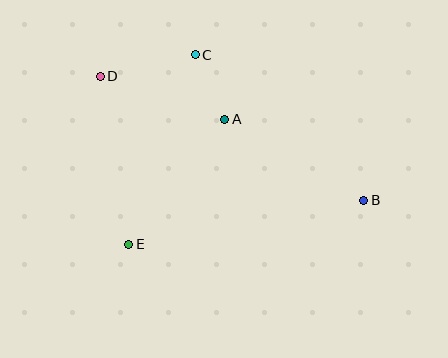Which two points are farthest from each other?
Points B and D are farthest from each other.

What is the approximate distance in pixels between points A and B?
The distance between A and B is approximately 161 pixels.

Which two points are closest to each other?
Points A and C are closest to each other.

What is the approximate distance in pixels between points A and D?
The distance between A and D is approximately 132 pixels.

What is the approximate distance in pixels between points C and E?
The distance between C and E is approximately 201 pixels.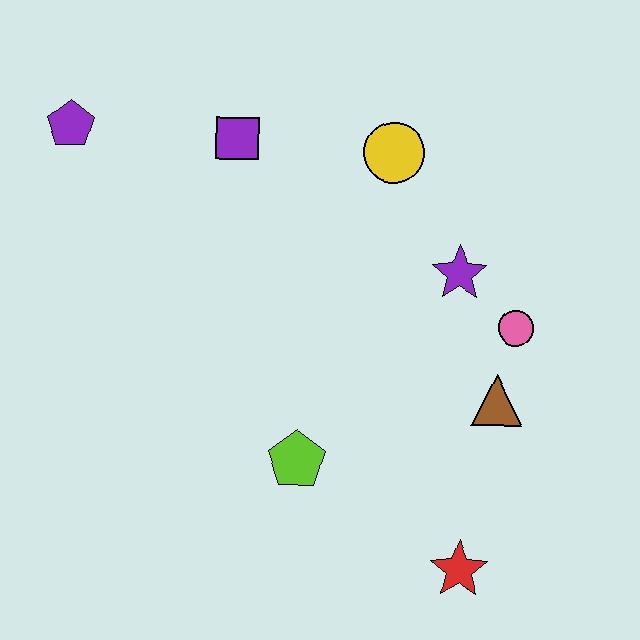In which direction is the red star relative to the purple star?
The red star is below the purple star.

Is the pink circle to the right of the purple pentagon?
Yes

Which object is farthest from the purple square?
The red star is farthest from the purple square.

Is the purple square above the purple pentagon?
No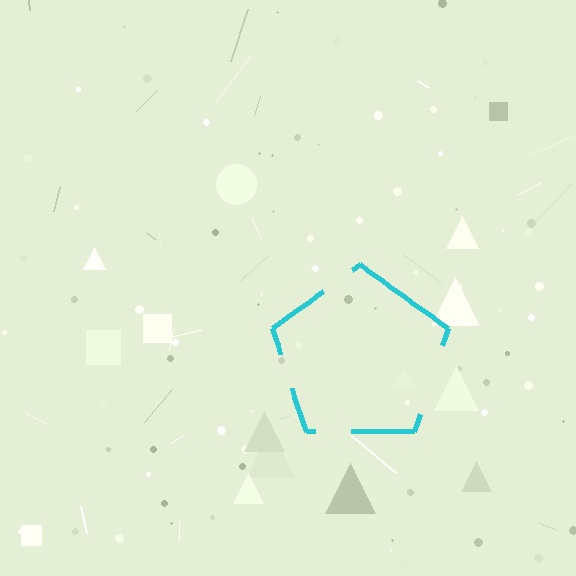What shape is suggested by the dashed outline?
The dashed outline suggests a pentagon.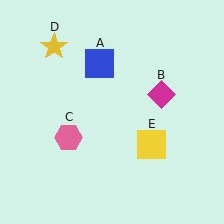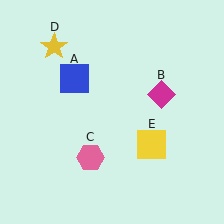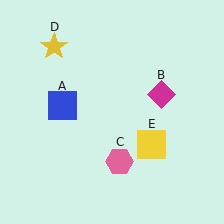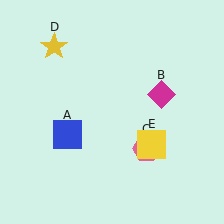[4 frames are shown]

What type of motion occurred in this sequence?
The blue square (object A), pink hexagon (object C) rotated counterclockwise around the center of the scene.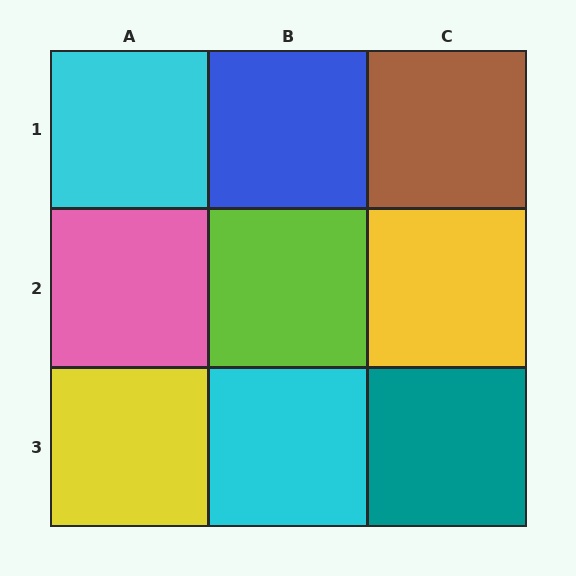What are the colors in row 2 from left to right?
Pink, lime, yellow.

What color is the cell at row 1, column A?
Cyan.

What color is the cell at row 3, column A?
Yellow.